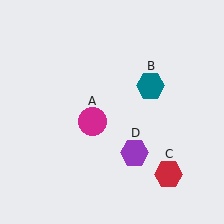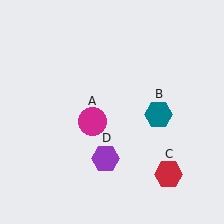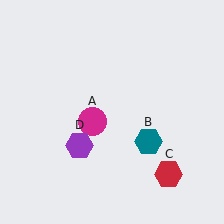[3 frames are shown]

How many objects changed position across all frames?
2 objects changed position: teal hexagon (object B), purple hexagon (object D).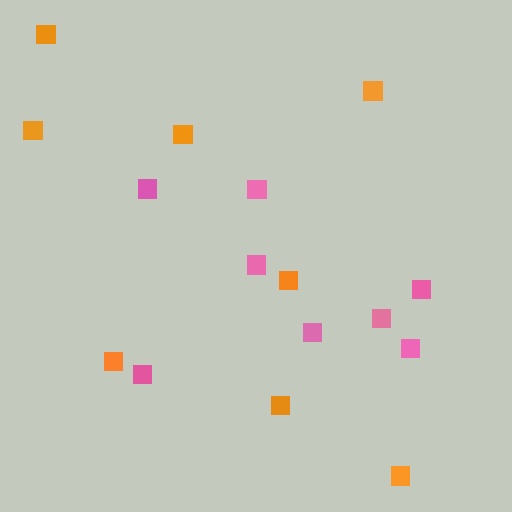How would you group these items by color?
There are 2 groups: one group of orange squares (8) and one group of pink squares (8).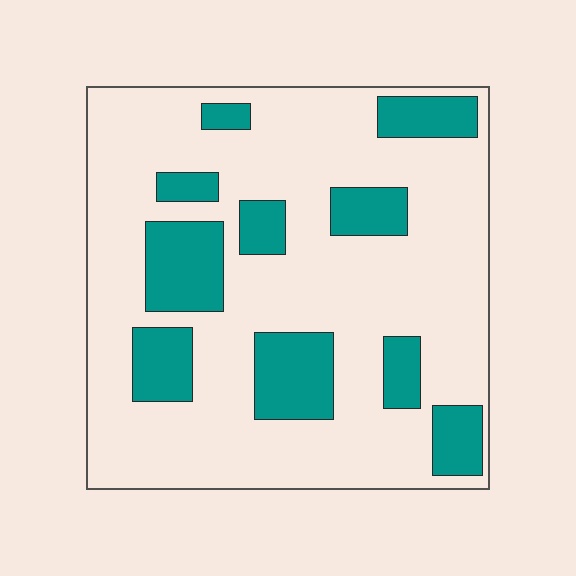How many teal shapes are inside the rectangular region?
10.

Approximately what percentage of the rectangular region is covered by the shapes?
Approximately 25%.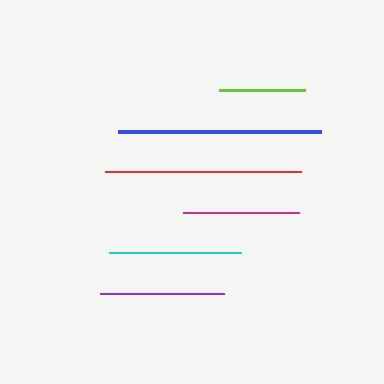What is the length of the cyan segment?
The cyan segment is approximately 132 pixels long.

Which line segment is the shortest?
The lime line is the shortest at approximately 86 pixels.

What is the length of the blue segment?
The blue segment is approximately 203 pixels long.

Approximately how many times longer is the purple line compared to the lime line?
The purple line is approximately 1.4 times the length of the lime line.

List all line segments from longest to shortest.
From longest to shortest: blue, red, cyan, purple, magenta, lime.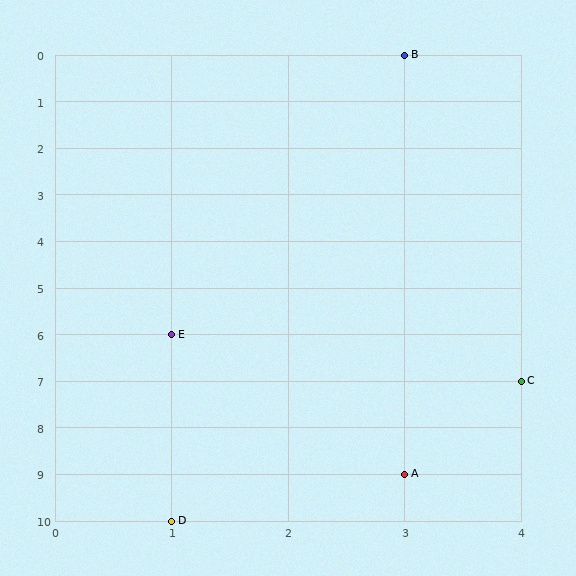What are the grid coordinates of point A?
Point A is at grid coordinates (3, 9).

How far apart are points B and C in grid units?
Points B and C are 1 column and 7 rows apart (about 7.1 grid units diagonally).